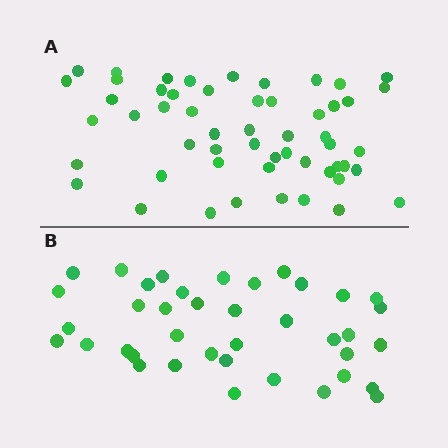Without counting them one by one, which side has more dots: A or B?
Region A (the top region) has more dots.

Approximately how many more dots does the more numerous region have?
Region A has approximately 15 more dots than region B.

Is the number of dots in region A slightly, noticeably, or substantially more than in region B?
Region A has noticeably more, but not dramatically so. The ratio is roughly 1.4 to 1.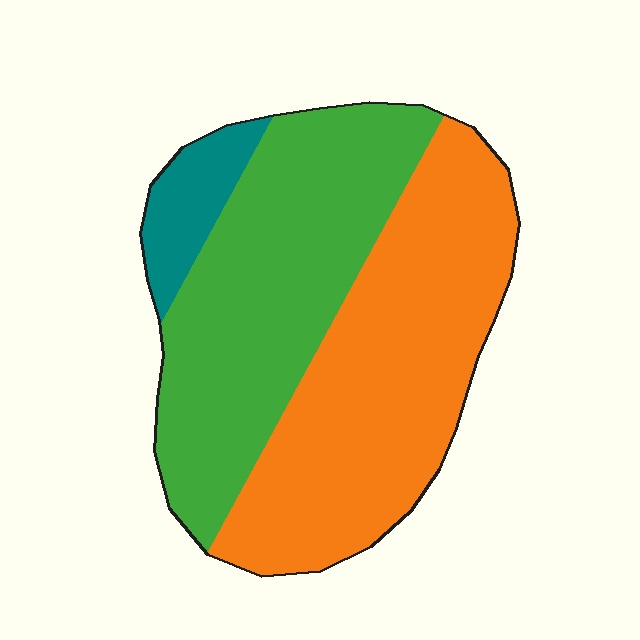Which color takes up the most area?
Orange, at roughly 50%.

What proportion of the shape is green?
Green takes up about two fifths (2/5) of the shape.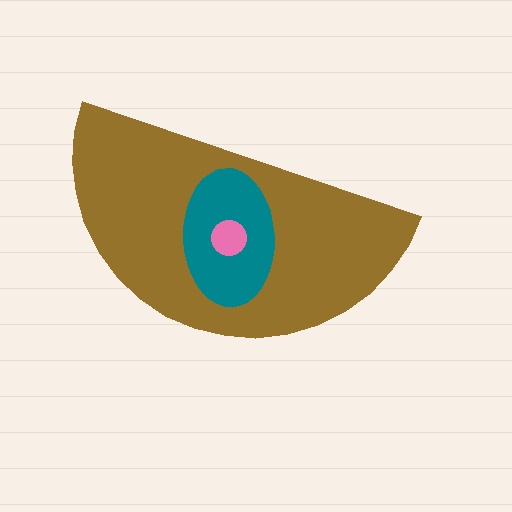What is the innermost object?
The pink circle.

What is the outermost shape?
The brown semicircle.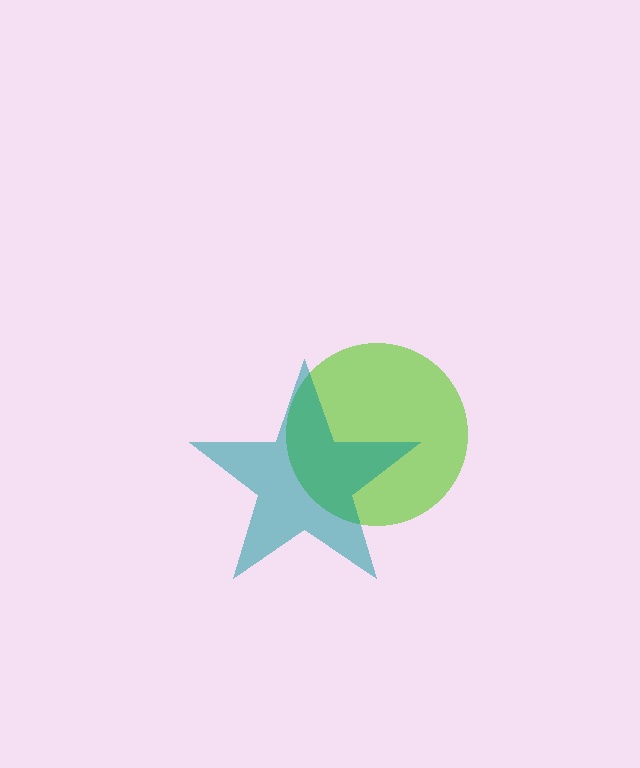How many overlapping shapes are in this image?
There are 2 overlapping shapes in the image.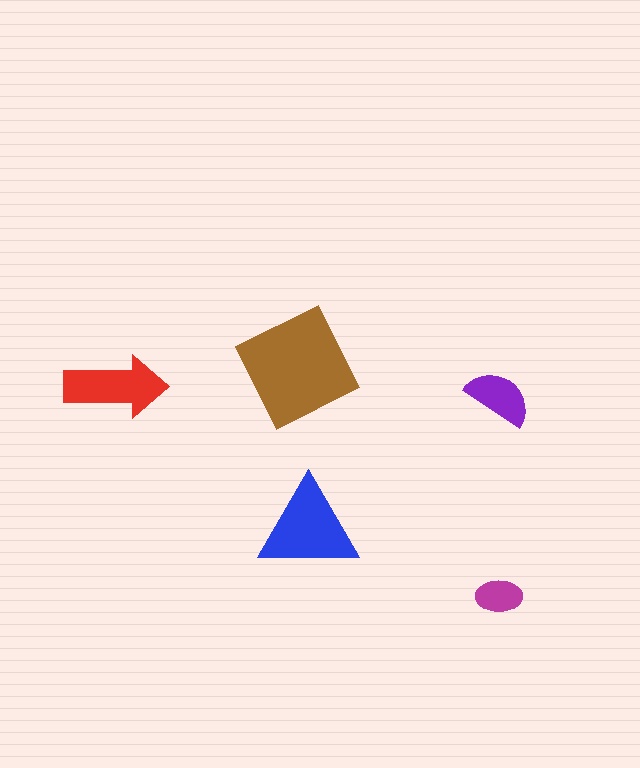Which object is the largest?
The brown square.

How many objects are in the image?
There are 5 objects in the image.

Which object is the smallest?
The magenta ellipse.